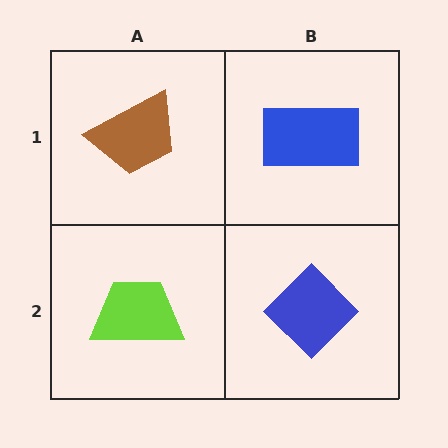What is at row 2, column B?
A blue diamond.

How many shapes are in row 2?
2 shapes.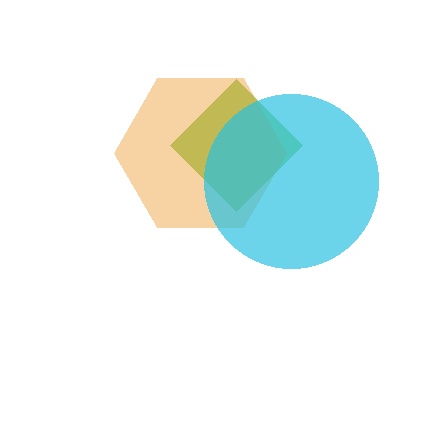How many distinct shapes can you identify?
There are 3 distinct shapes: a lime diamond, an orange hexagon, a cyan circle.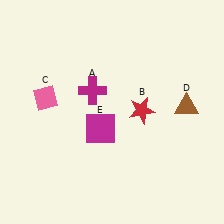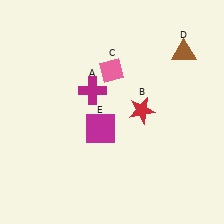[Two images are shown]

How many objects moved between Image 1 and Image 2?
2 objects moved between the two images.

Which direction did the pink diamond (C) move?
The pink diamond (C) moved right.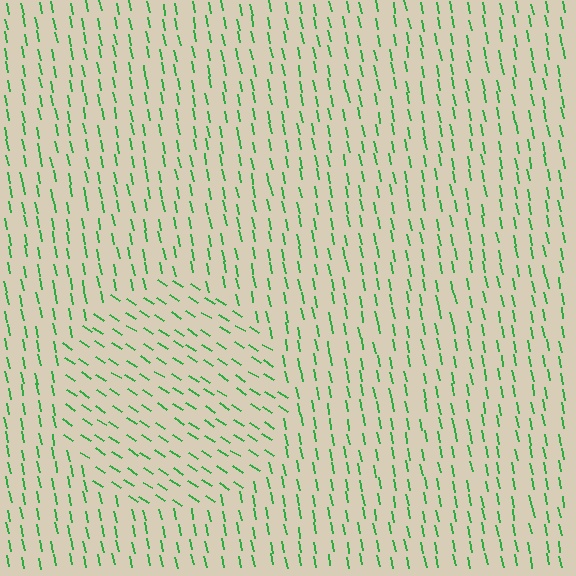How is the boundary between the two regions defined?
The boundary is defined purely by a change in line orientation (approximately 45 degrees difference). All lines are the same color and thickness.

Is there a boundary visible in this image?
Yes, there is a texture boundary formed by a change in line orientation.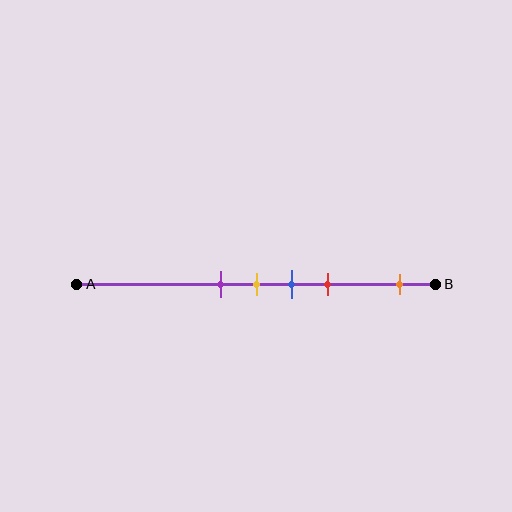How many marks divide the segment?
There are 5 marks dividing the segment.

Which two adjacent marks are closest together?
The purple and yellow marks are the closest adjacent pair.